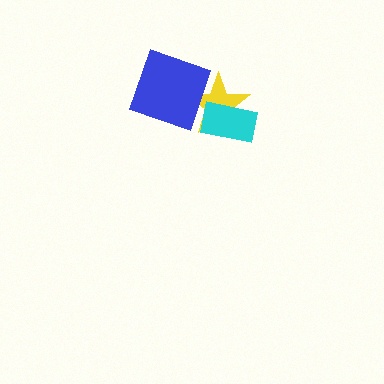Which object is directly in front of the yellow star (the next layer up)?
The blue diamond is directly in front of the yellow star.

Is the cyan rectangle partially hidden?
No, no other shape covers it.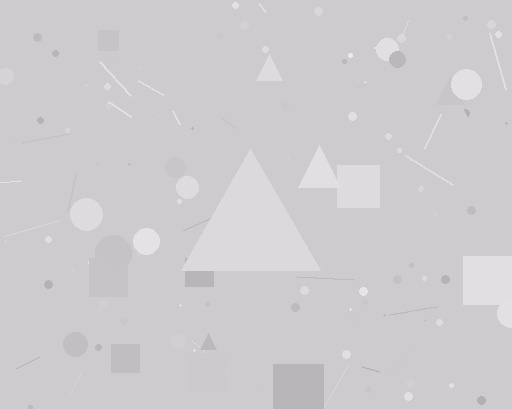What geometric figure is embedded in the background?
A triangle is embedded in the background.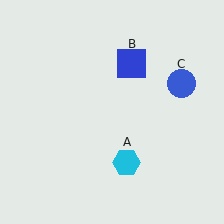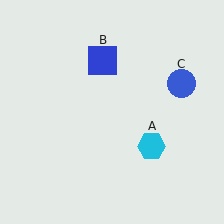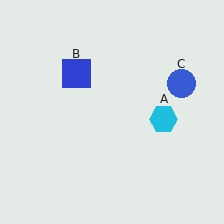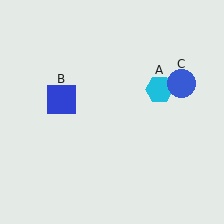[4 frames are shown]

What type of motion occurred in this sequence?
The cyan hexagon (object A), blue square (object B) rotated counterclockwise around the center of the scene.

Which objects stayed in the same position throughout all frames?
Blue circle (object C) remained stationary.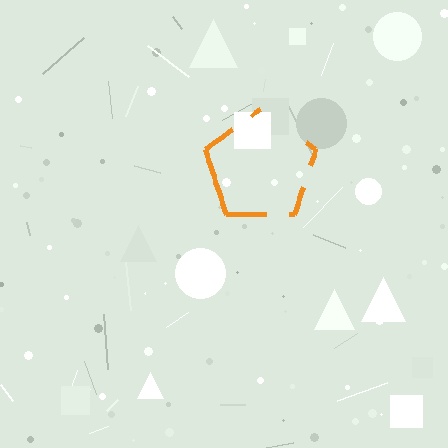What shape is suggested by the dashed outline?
The dashed outline suggests a pentagon.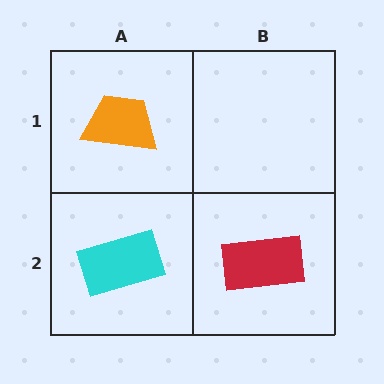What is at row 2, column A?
A cyan rectangle.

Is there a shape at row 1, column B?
No, that cell is empty.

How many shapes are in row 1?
1 shape.